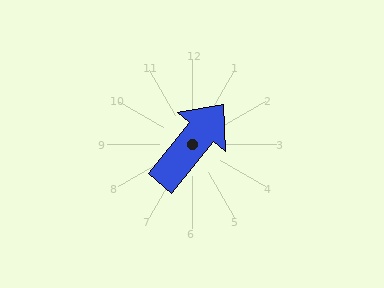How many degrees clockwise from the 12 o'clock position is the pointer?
Approximately 39 degrees.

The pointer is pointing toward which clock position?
Roughly 1 o'clock.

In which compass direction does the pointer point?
Northeast.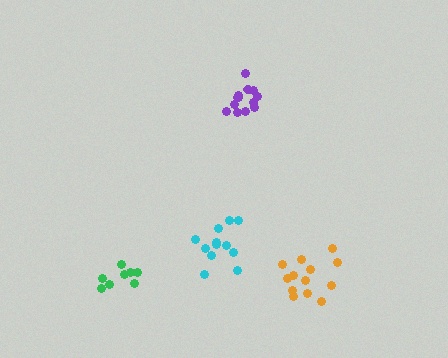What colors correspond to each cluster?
The clusters are colored: orange, cyan, purple, green.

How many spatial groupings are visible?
There are 4 spatial groupings.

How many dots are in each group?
Group 1: 13 dots, Group 2: 12 dots, Group 3: 13 dots, Group 4: 8 dots (46 total).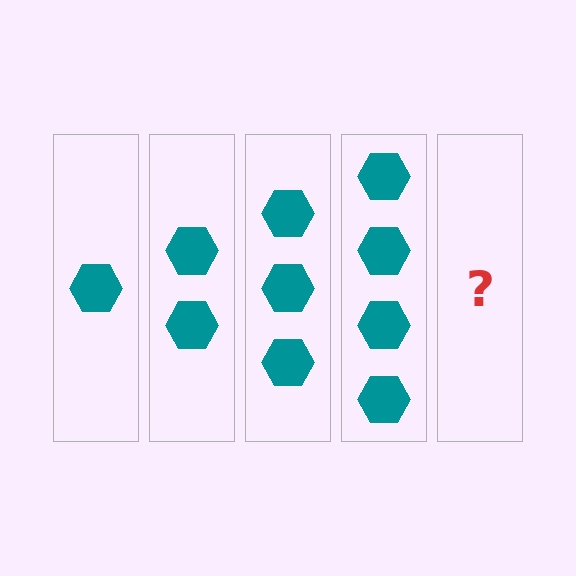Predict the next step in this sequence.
The next step is 5 hexagons.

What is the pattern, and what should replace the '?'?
The pattern is that each step adds one more hexagon. The '?' should be 5 hexagons.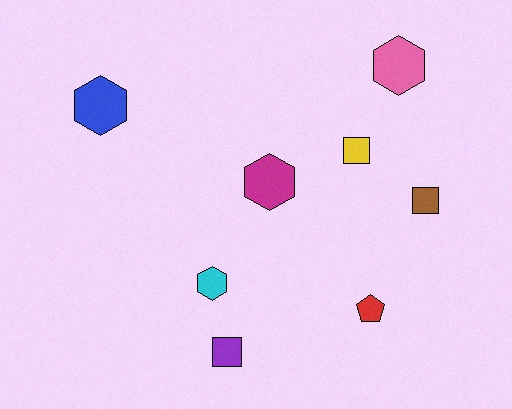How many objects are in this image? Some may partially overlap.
There are 8 objects.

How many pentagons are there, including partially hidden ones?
There is 1 pentagon.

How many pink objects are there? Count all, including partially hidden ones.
There is 1 pink object.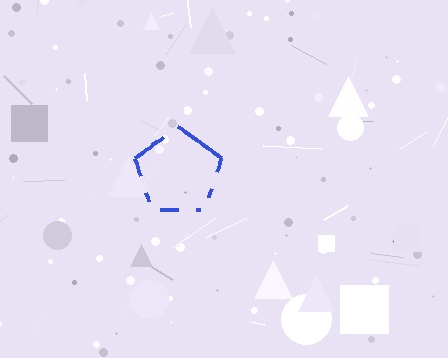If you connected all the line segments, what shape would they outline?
They would outline a pentagon.